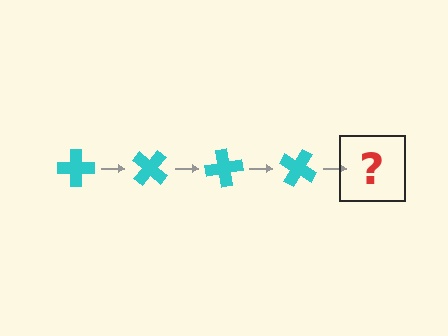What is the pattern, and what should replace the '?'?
The pattern is that the cross rotates 40 degrees each step. The '?' should be a cyan cross rotated 160 degrees.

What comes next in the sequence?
The next element should be a cyan cross rotated 160 degrees.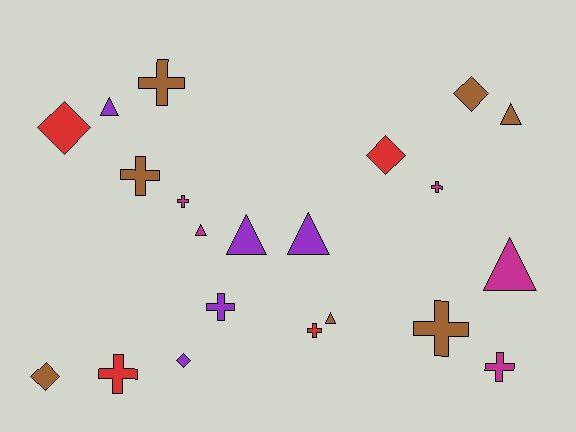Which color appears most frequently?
Brown, with 7 objects.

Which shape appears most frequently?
Cross, with 9 objects.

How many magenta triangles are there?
There are 2 magenta triangles.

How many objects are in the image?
There are 21 objects.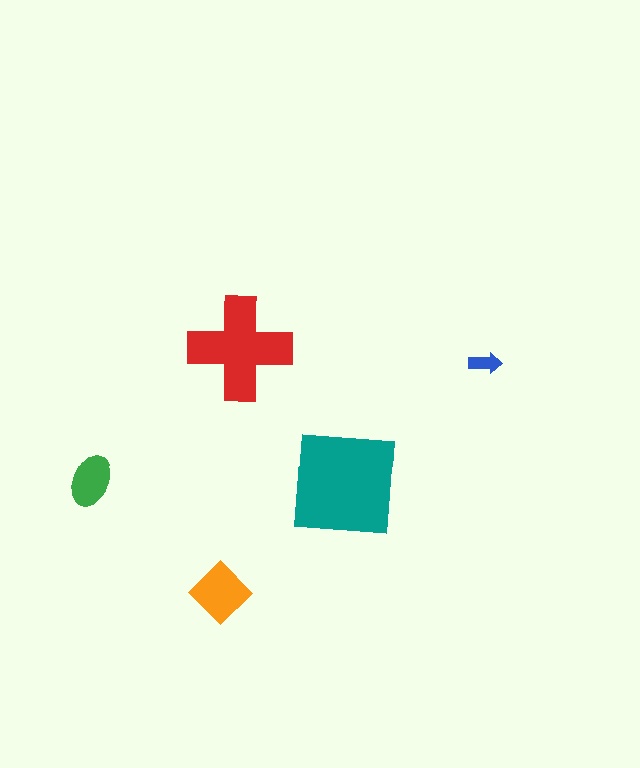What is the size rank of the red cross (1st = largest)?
2nd.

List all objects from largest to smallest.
The teal square, the red cross, the orange diamond, the green ellipse, the blue arrow.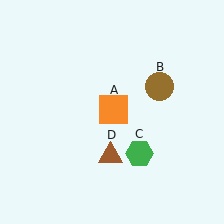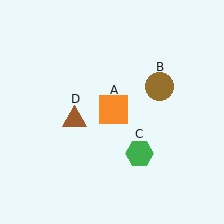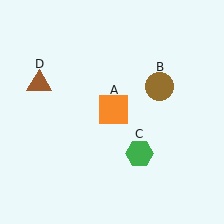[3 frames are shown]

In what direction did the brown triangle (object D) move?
The brown triangle (object D) moved up and to the left.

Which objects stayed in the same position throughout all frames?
Orange square (object A) and brown circle (object B) and green hexagon (object C) remained stationary.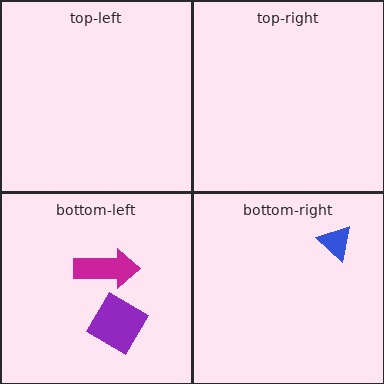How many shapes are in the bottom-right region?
1.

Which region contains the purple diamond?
The bottom-left region.